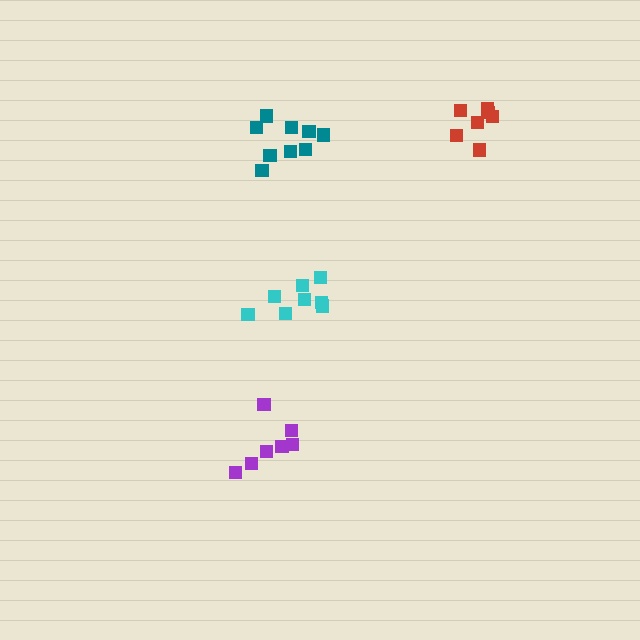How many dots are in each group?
Group 1: 8 dots, Group 2: 7 dots, Group 3: 7 dots, Group 4: 9 dots (31 total).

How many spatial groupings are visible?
There are 4 spatial groupings.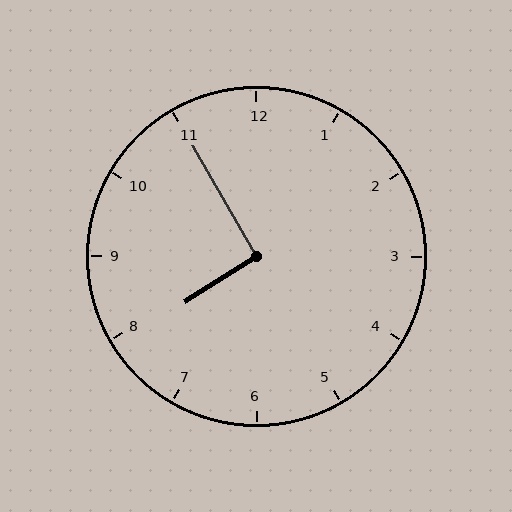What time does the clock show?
7:55.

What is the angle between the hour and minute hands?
Approximately 92 degrees.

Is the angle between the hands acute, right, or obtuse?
It is right.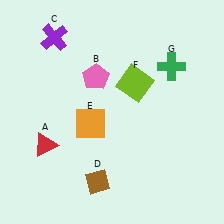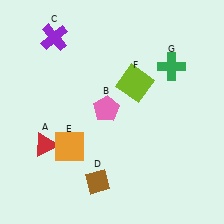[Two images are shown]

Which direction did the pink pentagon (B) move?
The pink pentagon (B) moved down.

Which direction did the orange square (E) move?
The orange square (E) moved down.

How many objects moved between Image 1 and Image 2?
2 objects moved between the two images.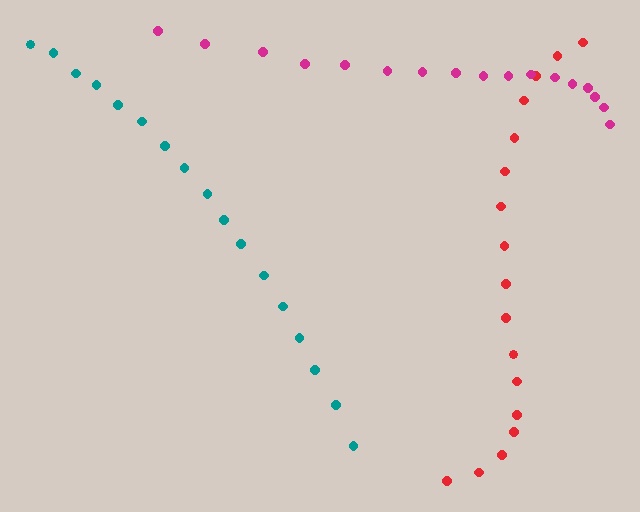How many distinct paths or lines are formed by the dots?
There are 3 distinct paths.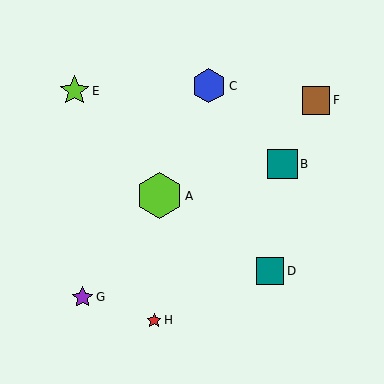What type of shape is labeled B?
Shape B is a teal square.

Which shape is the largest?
The lime hexagon (labeled A) is the largest.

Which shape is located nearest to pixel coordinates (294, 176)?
The teal square (labeled B) at (282, 164) is nearest to that location.